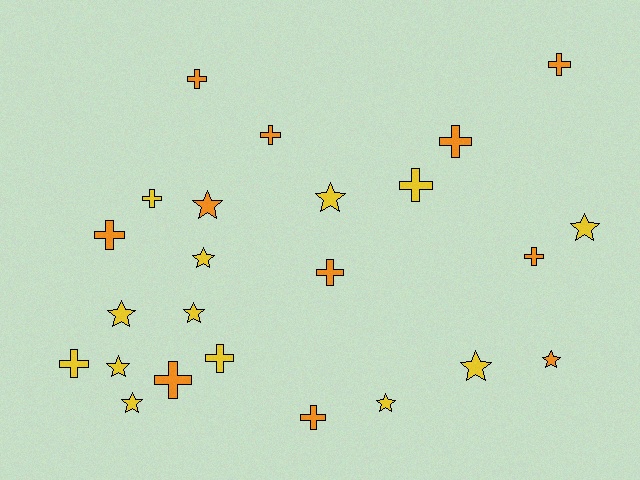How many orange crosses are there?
There are 9 orange crosses.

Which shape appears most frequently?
Cross, with 13 objects.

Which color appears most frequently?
Yellow, with 13 objects.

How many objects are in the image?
There are 24 objects.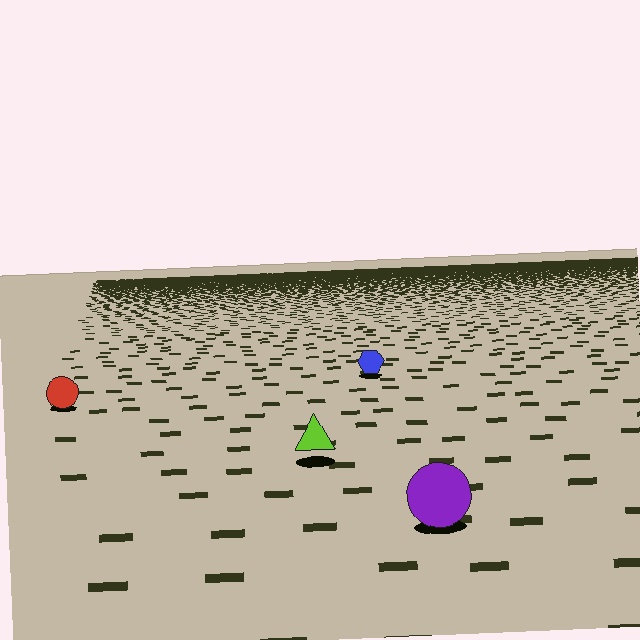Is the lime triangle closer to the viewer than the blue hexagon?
Yes. The lime triangle is closer — you can tell from the texture gradient: the ground texture is coarser near it.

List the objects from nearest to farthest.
From nearest to farthest: the purple circle, the lime triangle, the red circle, the blue hexagon.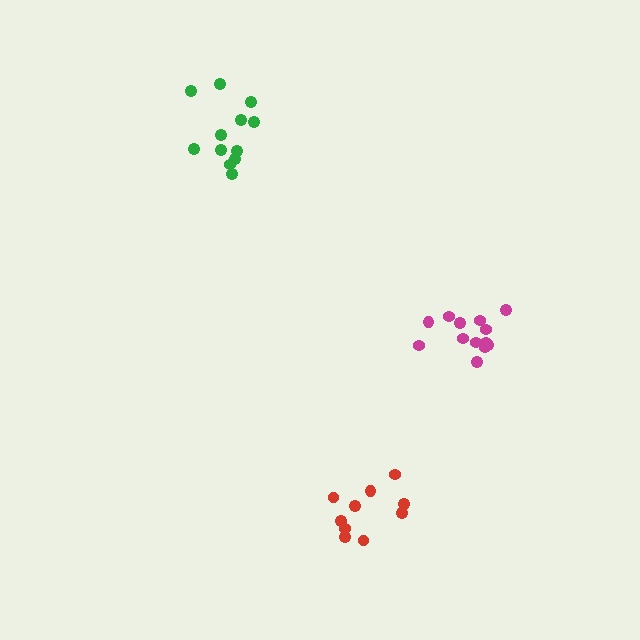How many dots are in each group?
Group 1: 10 dots, Group 2: 14 dots, Group 3: 12 dots (36 total).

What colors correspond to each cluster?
The clusters are colored: red, magenta, green.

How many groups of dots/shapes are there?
There are 3 groups.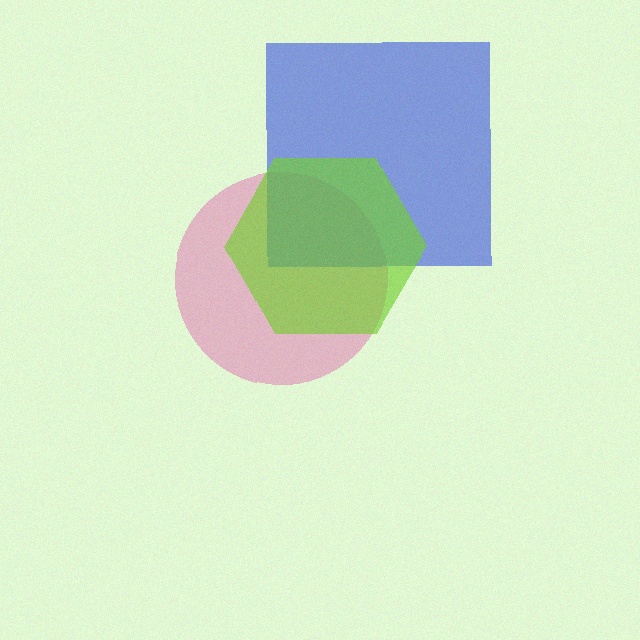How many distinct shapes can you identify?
There are 3 distinct shapes: a pink circle, a blue square, a lime hexagon.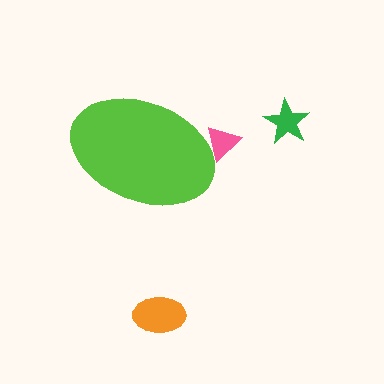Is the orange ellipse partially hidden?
No, the orange ellipse is fully visible.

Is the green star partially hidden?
No, the green star is fully visible.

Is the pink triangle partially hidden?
Yes, the pink triangle is partially hidden behind the lime ellipse.